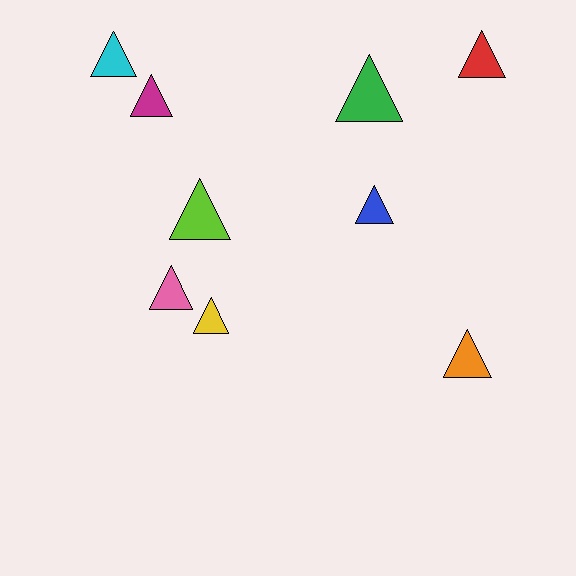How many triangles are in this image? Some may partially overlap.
There are 9 triangles.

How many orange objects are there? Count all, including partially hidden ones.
There is 1 orange object.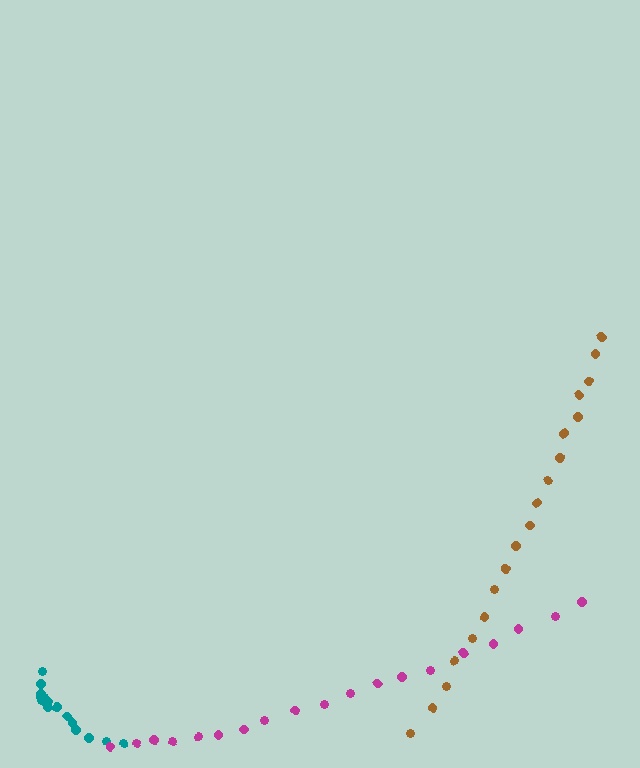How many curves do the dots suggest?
There are 3 distinct paths.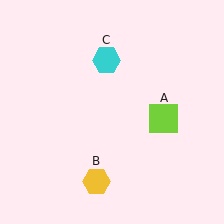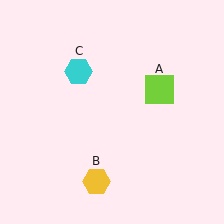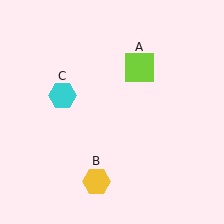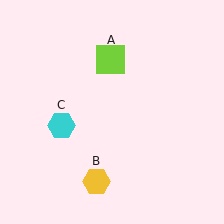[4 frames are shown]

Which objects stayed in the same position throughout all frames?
Yellow hexagon (object B) remained stationary.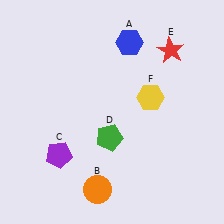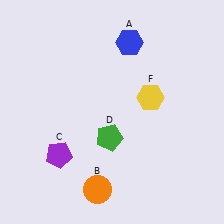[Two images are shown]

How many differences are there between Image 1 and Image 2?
There is 1 difference between the two images.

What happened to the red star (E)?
The red star (E) was removed in Image 2. It was in the top-right area of Image 1.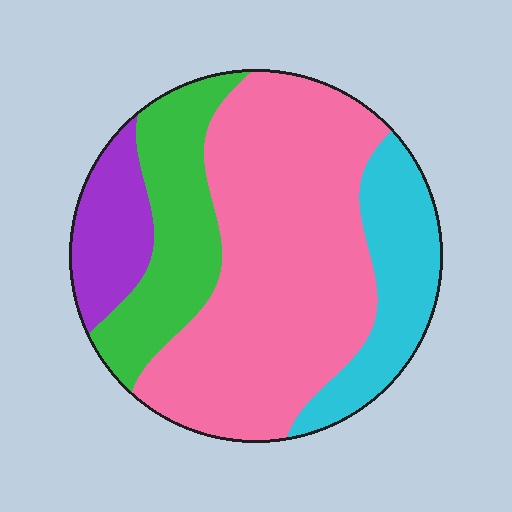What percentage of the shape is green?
Green takes up about one fifth (1/5) of the shape.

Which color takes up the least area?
Purple, at roughly 10%.